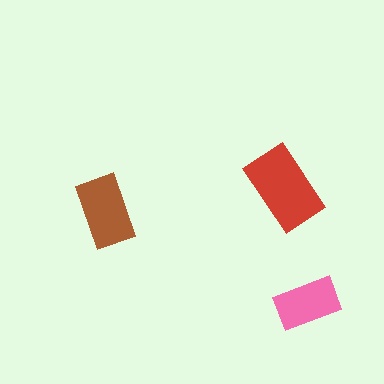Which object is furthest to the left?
The brown rectangle is leftmost.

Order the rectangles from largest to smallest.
the red one, the brown one, the pink one.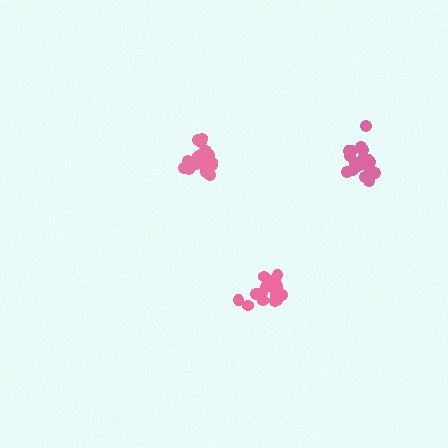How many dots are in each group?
Group 1: 16 dots, Group 2: 18 dots, Group 3: 21 dots (55 total).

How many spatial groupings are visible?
There are 3 spatial groupings.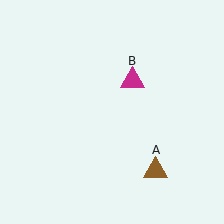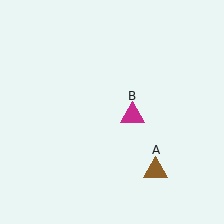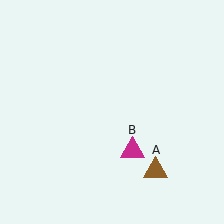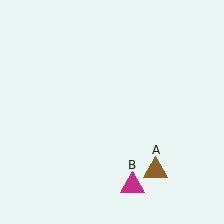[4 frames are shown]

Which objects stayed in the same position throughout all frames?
Brown triangle (object A) remained stationary.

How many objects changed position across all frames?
1 object changed position: magenta triangle (object B).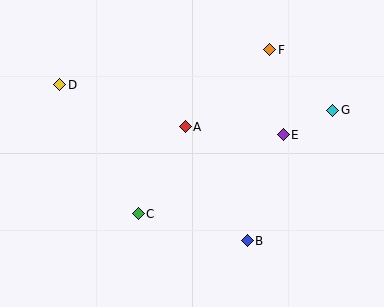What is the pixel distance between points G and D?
The distance between G and D is 274 pixels.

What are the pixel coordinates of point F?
Point F is at (270, 50).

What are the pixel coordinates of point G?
Point G is at (333, 110).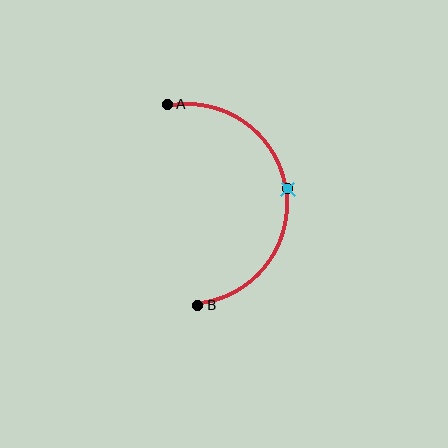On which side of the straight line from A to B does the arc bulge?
The arc bulges to the right of the straight line connecting A and B.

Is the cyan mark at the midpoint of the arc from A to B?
Yes. The cyan mark lies on the arc at equal arc-length from both A and B — it is the arc midpoint.